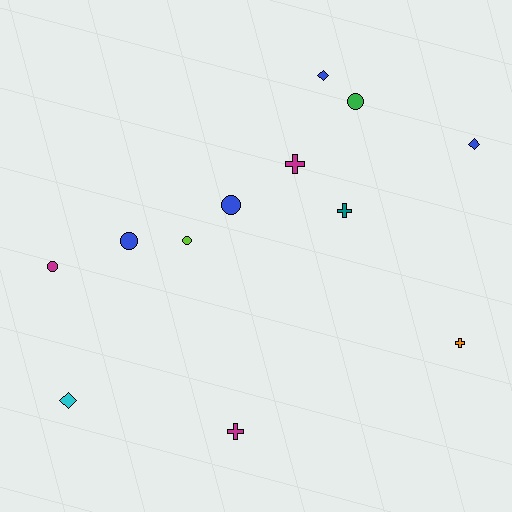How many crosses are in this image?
There are 4 crosses.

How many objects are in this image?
There are 12 objects.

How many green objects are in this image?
There is 1 green object.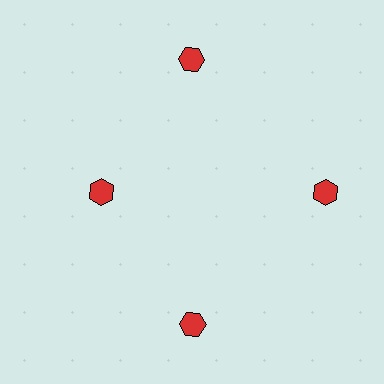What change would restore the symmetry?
The symmetry would be restored by moving it outward, back onto the ring so that all 4 hexagons sit at equal angles and equal distance from the center.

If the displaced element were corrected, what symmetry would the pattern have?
It would have 4-fold rotational symmetry — the pattern would map onto itself every 90 degrees.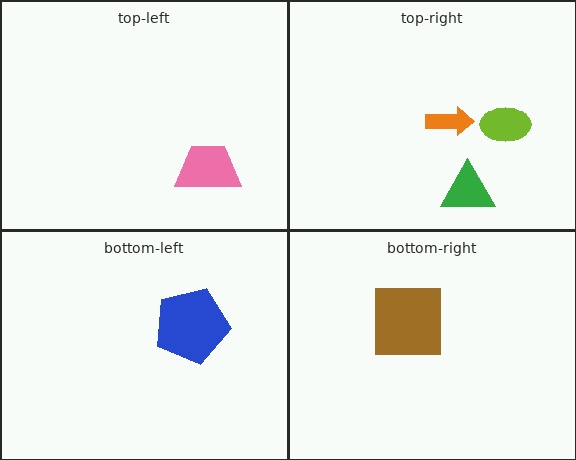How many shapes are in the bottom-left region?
1.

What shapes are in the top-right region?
The lime ellipse, the green triangle, the orange arrow.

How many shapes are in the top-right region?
3.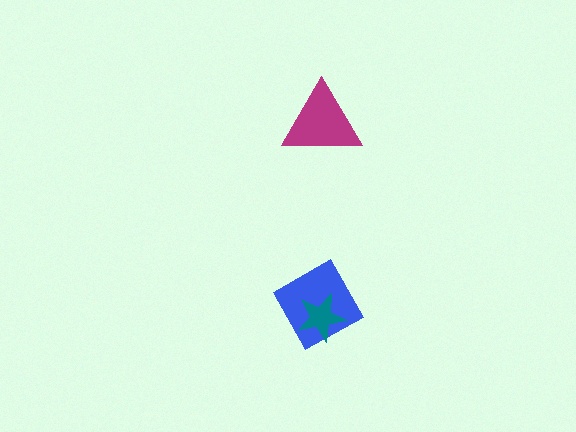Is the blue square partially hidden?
Yes, it is partially covered by another shape.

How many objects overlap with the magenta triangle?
0 objects overlap with the magenta triangle.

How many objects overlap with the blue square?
1 object overlaps with the blue square.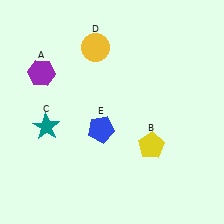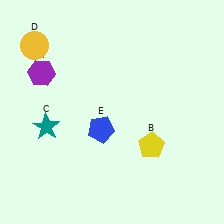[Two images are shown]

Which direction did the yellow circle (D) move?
The yellow circle (D) moved left.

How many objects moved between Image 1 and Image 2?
1 object moved between the two images.